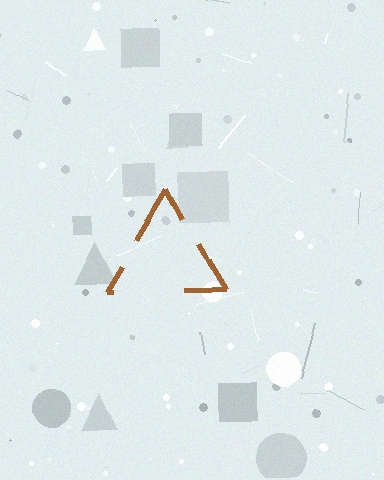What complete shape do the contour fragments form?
The contour fragments form a triangle.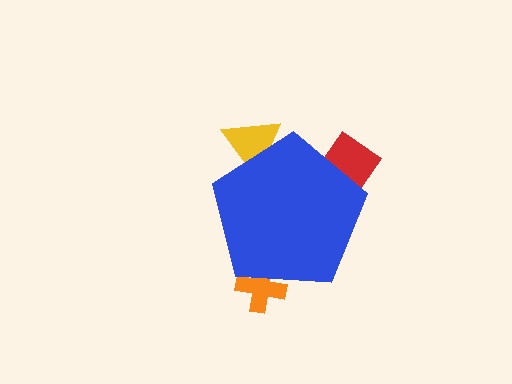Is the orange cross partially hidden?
Yes, the orange cross is partially hidden behind the blue pentagon.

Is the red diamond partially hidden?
Yes, the red diamond is partially hidden behind the blue pentagon.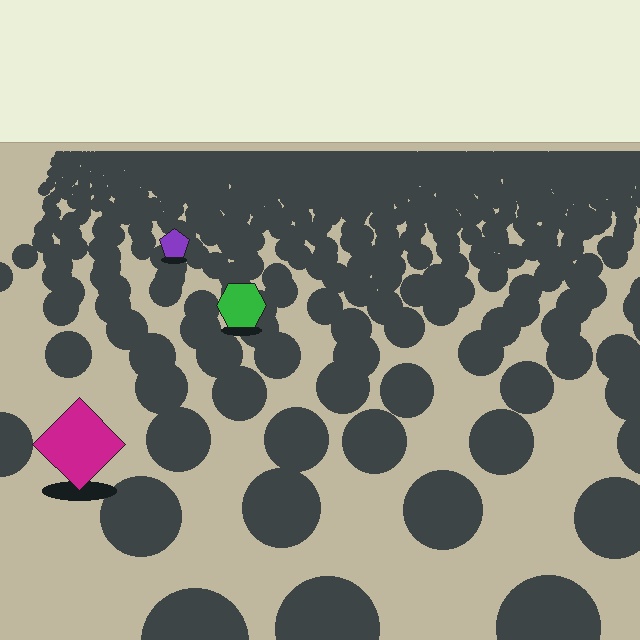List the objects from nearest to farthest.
From nearest to farthest: the magenta diamond, the green hexagon, the purple pentagon.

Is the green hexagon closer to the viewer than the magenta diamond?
No. The magenta diamond is closer — you can tell from the texture gradient: the ground texture is coarser near it.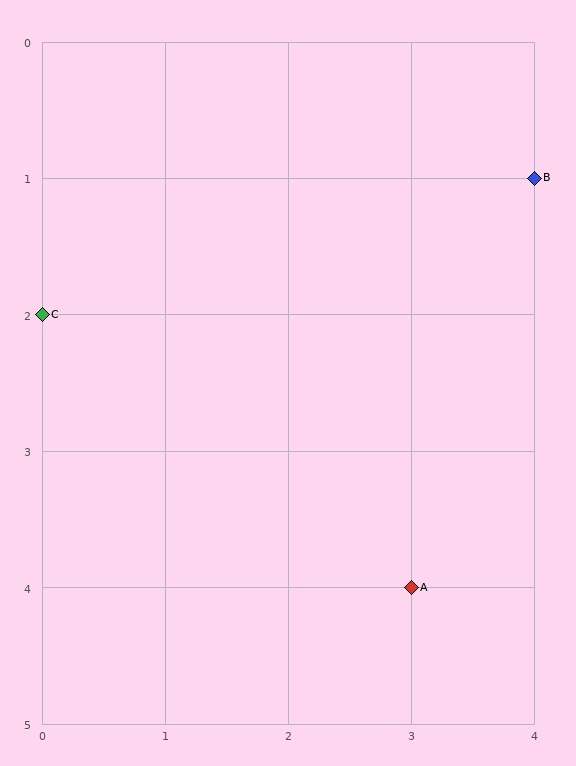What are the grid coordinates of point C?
Point C is at grid coordinates (0, 2).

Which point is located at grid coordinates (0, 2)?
Point C is at (0, 2).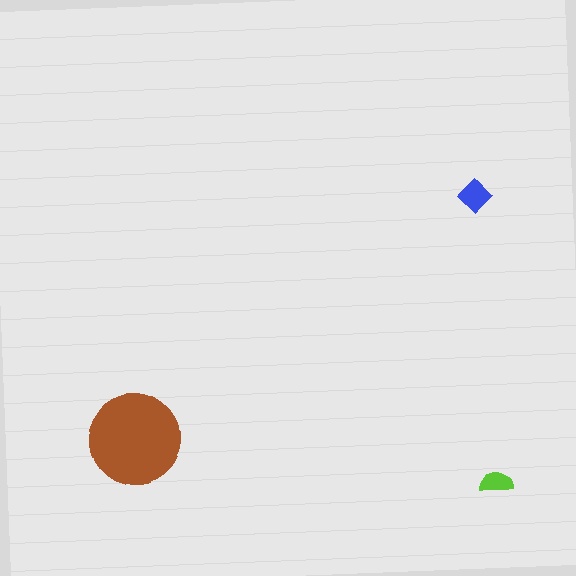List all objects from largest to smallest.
The brown circle, the blue diamond, the lime semicircle.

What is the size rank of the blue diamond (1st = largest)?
2nd.